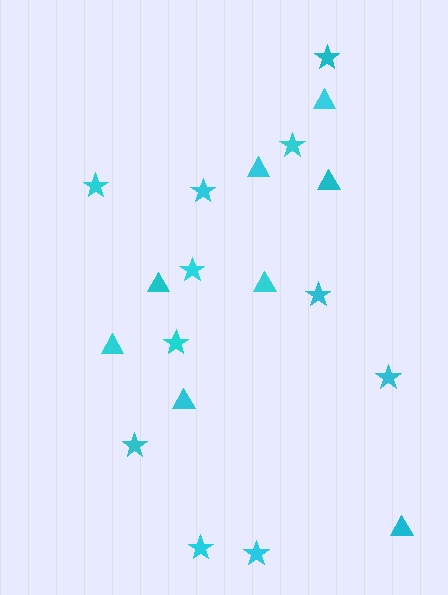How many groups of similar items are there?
There are 2 groups: one group of triangles (8) and one group of stars (11).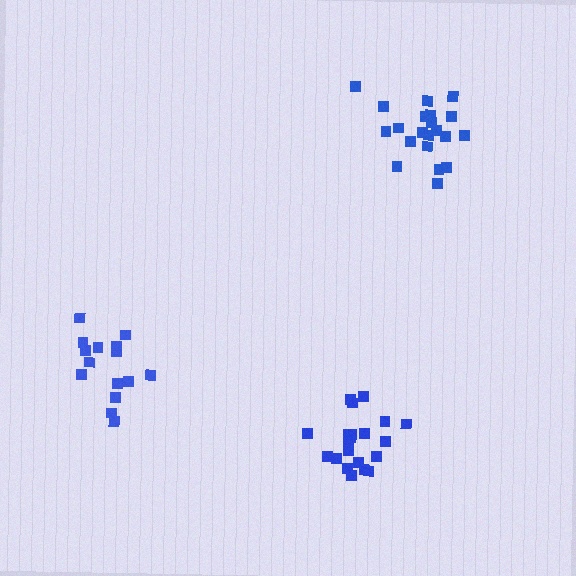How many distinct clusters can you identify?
There are 3 distinct clusters.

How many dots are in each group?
Group 1: 21 dots, Group 2: 15 dots, Group 3: 21 dots (57 total).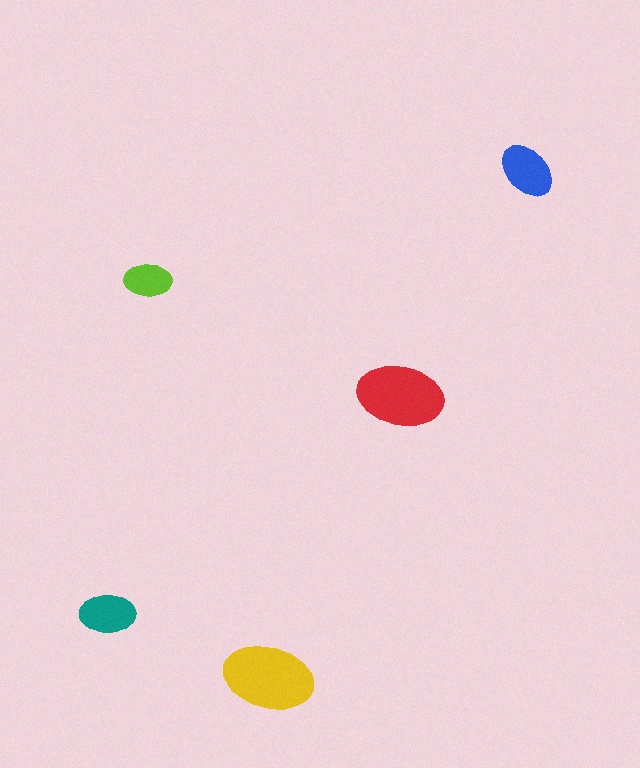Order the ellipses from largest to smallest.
the yellow one, the red one, the blue one, the teal one, the lime one.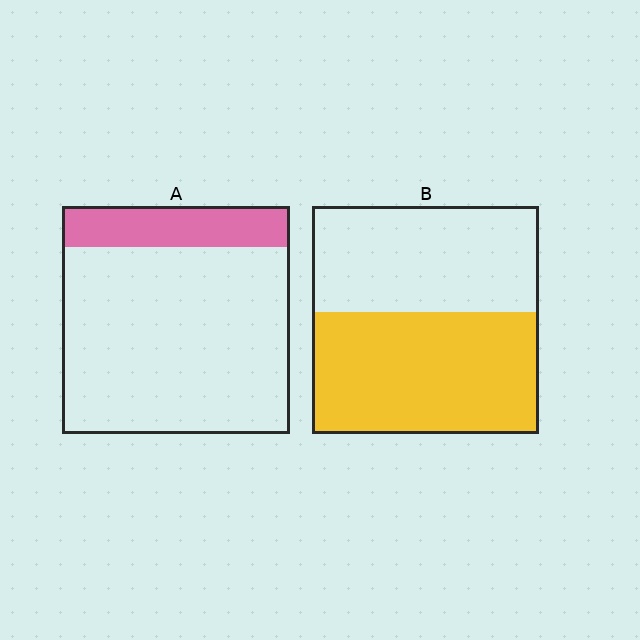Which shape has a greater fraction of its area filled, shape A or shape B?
Shape B.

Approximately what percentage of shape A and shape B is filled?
A is approximately 20% and B is approximately 55%.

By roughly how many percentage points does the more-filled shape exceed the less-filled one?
By roughly 35 percentage points (B over A).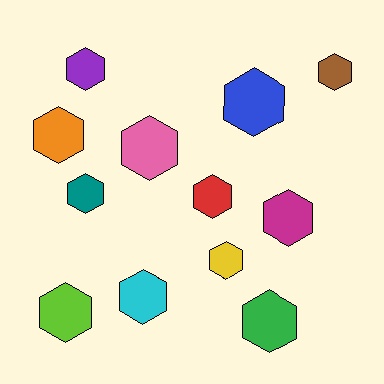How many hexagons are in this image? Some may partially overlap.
There are 12 hexagons.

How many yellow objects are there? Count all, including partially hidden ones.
There is 1 yellow object.